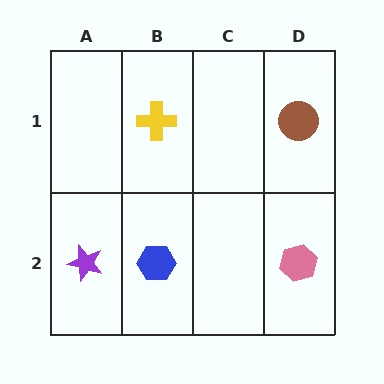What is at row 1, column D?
A brown circle.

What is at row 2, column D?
A pink hexagon.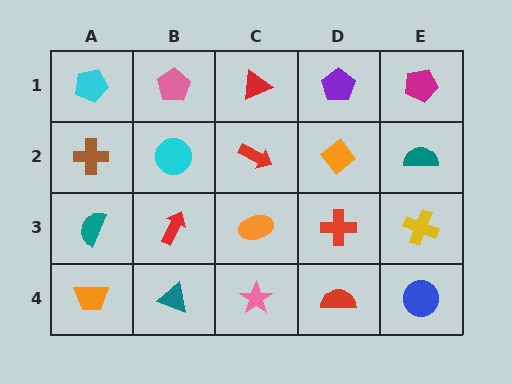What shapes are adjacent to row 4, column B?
A red arrow (row 3, column B), an orange trapezoid (row 4, column A), a pink star (row 4, column C).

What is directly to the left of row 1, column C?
A pink pentagon.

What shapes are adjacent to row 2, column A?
A cyan pentagon (row 1, column A), a teal semicircle (row 3, column A), a cyan circle (row 2, column B).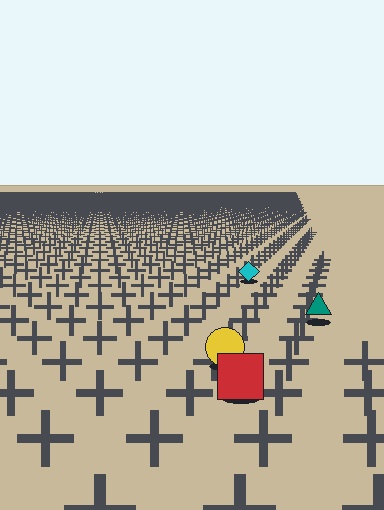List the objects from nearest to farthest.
From nearest to farthest: the red square, the yellow circle, the teal triangle, the cyan diamond.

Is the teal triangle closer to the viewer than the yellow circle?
No. The yellow circle is closer — you can tell from the texture gradient: the ground texture is coarser near it.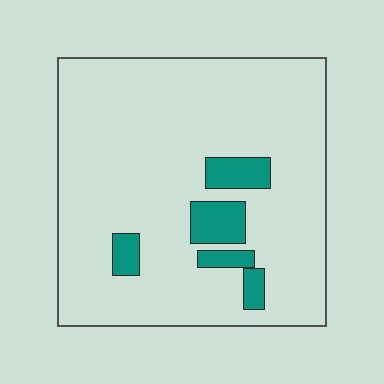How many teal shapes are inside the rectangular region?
5.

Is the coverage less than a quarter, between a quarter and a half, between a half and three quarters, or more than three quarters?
Less than a quarter.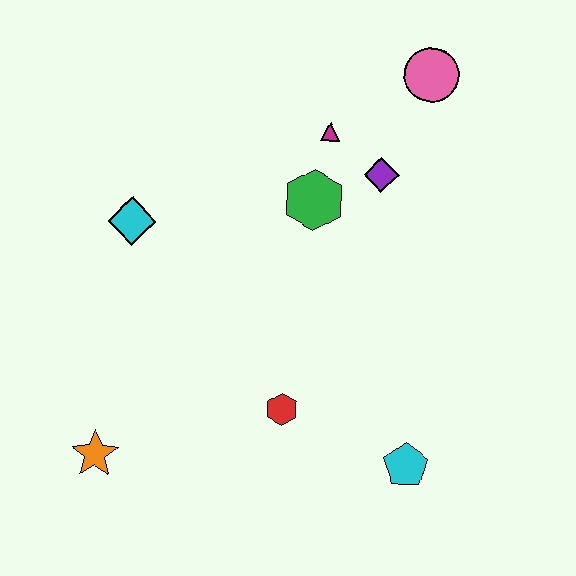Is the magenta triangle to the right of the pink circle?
No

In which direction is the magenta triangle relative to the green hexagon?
The magenta triangle is above the green hexagon.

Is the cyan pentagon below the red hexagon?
Yes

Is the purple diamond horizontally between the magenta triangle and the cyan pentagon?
Yes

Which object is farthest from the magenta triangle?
The orange star is farthest from the magenta triangle.